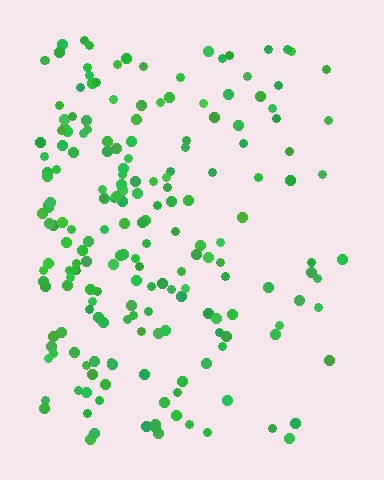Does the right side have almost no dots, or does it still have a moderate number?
Still a moderate number, just noticeably fewer than the left.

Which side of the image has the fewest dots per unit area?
The right.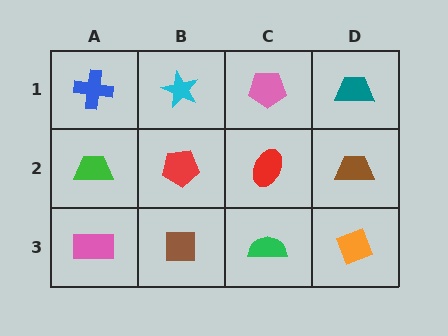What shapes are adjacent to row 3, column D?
A brown trapezoid (row 2, column D), a green semicircle (row 3, column C).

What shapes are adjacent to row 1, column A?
A green trapezoid (row 2, column A), a cyan star (row 1, column B).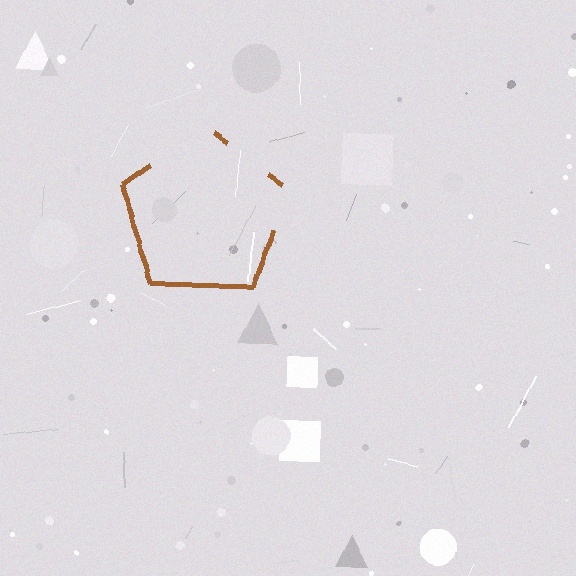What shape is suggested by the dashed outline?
The dashed outline suggests a pentagon.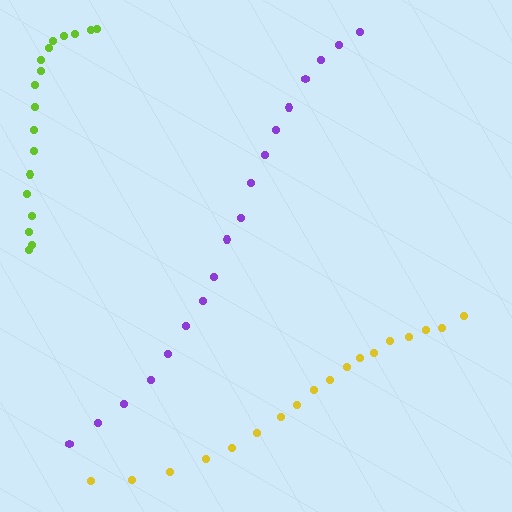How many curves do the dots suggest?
There are 3 distinct paths.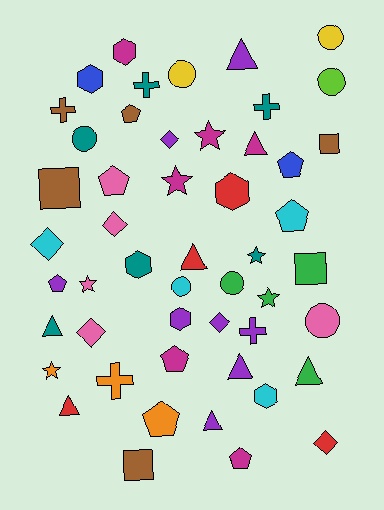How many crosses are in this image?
There are 5 crosses.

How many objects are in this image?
There are 50 objects.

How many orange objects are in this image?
There are 3 orange objects.